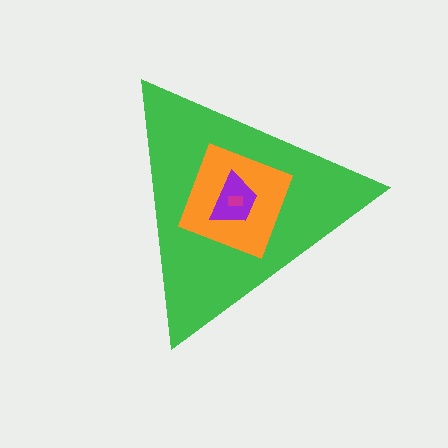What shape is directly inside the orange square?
The purple trapezoid.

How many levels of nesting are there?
4.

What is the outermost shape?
The green triangle.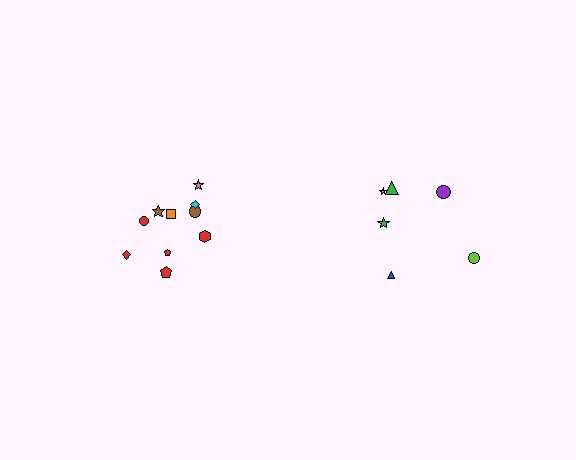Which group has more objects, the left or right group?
The left group.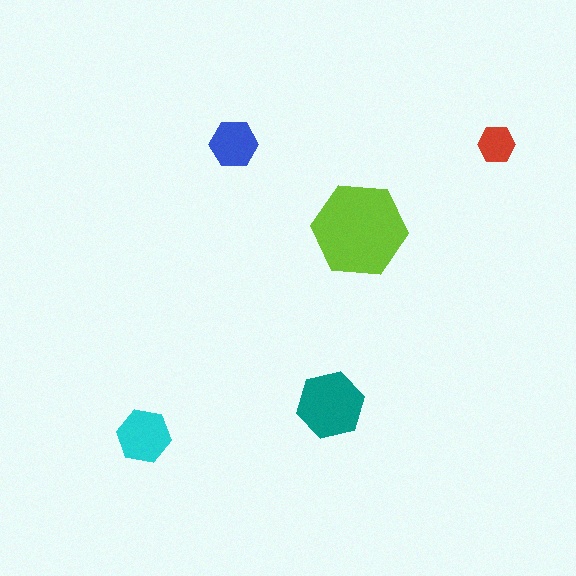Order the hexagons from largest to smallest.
the lime one, the teal one, the cyan one, the blue one, the red one.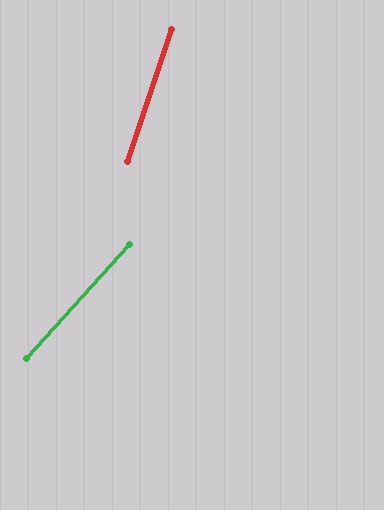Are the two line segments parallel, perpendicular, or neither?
Neither parallel nor perpendicular — they differ by about 24°.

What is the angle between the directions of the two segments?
Approximately 24 degrees.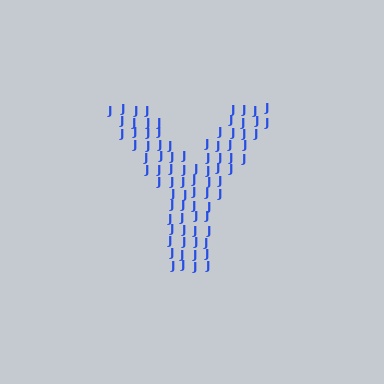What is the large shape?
The large shape is the letter Y.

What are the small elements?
The small elements are letter J's.